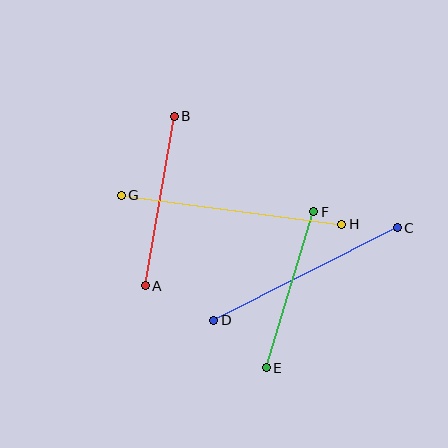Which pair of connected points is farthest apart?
Points G and H are farthest apart.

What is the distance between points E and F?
The distance is approximately 163 pixels.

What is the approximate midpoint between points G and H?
The midpoint is at approximately (231, 210) pixels.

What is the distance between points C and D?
The distance is approximately 205 pixels.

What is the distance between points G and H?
The distance is approximately 222 pixels.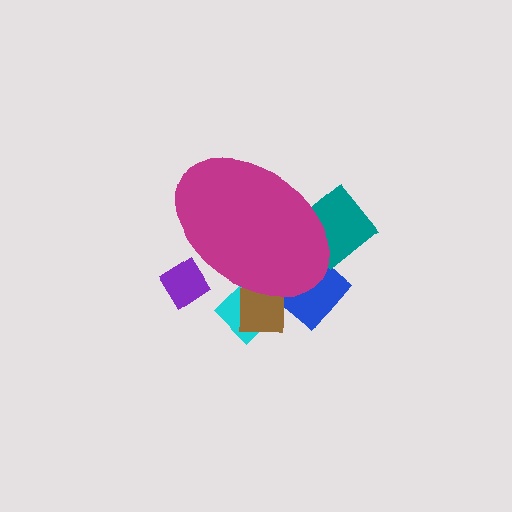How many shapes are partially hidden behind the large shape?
5 shapes are partially hidden.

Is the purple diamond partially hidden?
Yes, the purple diamond is partially hidden behind the magenta ellipse.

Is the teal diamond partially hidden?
Yes, the teal diamond is partially hidden behind the magenta ellipse.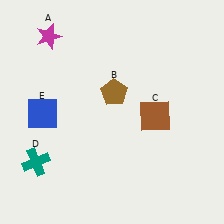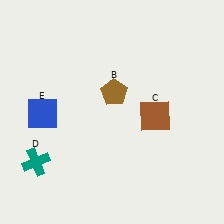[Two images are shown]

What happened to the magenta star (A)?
The magenta star (A) was removed in Image 2. It was in the top-left area of Image 1.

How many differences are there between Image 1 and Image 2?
There is 1 difference between the two images.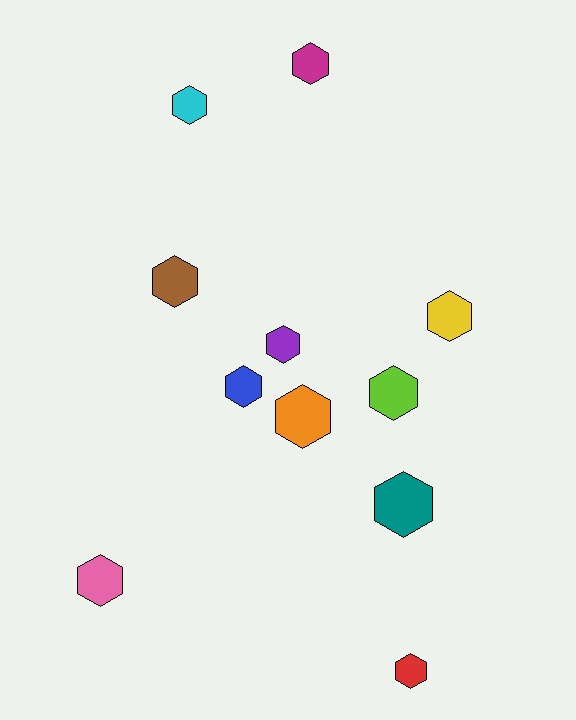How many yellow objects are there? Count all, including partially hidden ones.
There is 1 yellow object.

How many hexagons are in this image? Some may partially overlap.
There are 11 hexagons.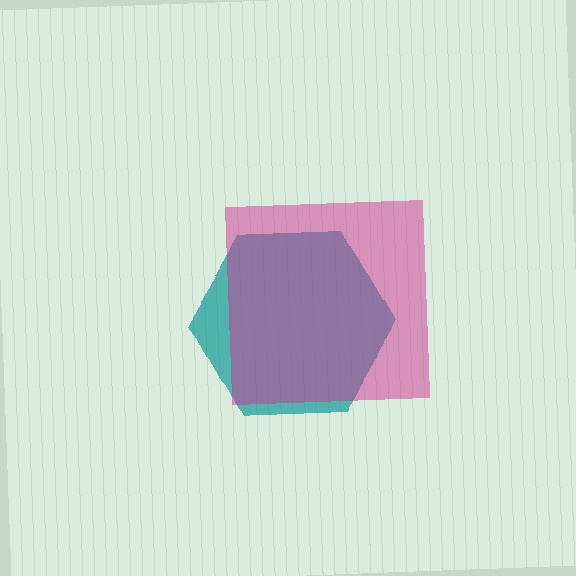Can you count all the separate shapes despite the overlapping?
Yes, there are 2 separate shapes.